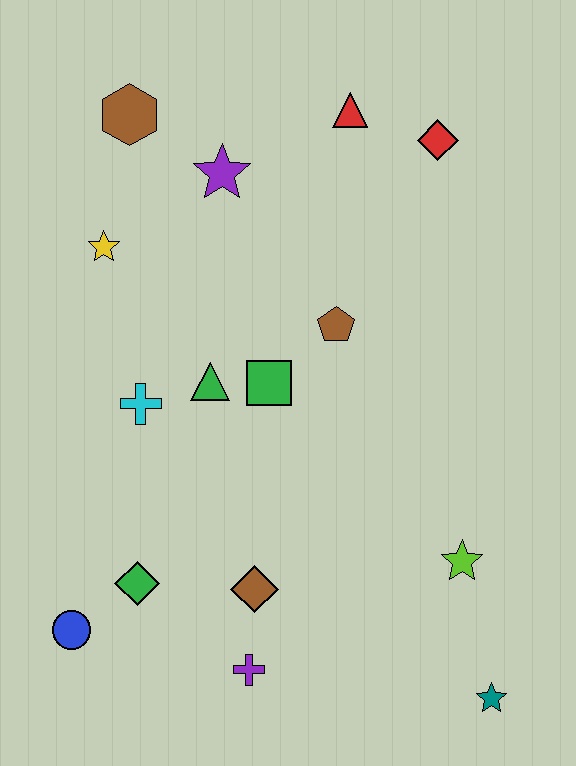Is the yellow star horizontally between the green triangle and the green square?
No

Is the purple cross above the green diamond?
No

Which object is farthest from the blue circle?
The red diamond is farthest from the blue circle.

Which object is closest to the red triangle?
The red diamond is closest to the red triangle.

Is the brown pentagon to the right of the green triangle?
Yes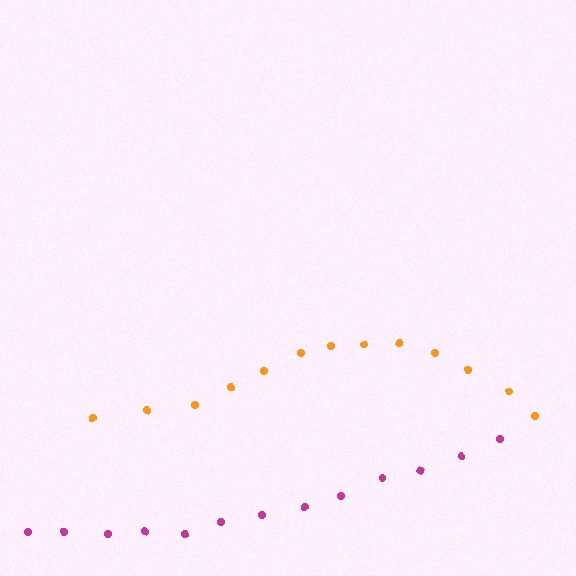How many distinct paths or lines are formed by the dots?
There are 2 distinct paths.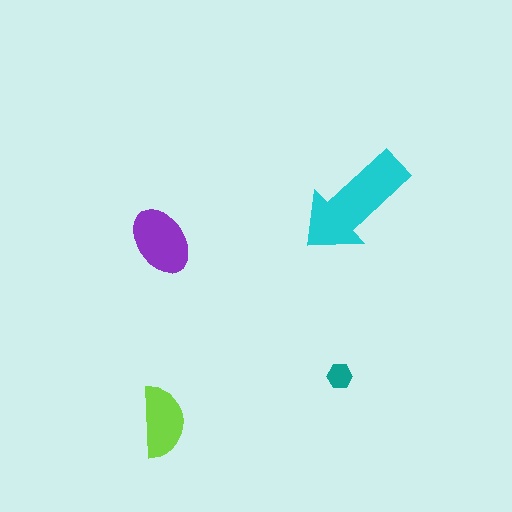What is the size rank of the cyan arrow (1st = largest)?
1st.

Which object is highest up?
The cyan arrow is topmost.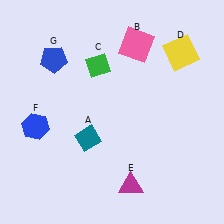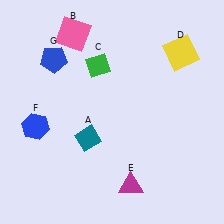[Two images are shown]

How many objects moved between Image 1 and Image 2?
1 object moved between the two images.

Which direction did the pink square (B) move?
The pink square (B) moved left.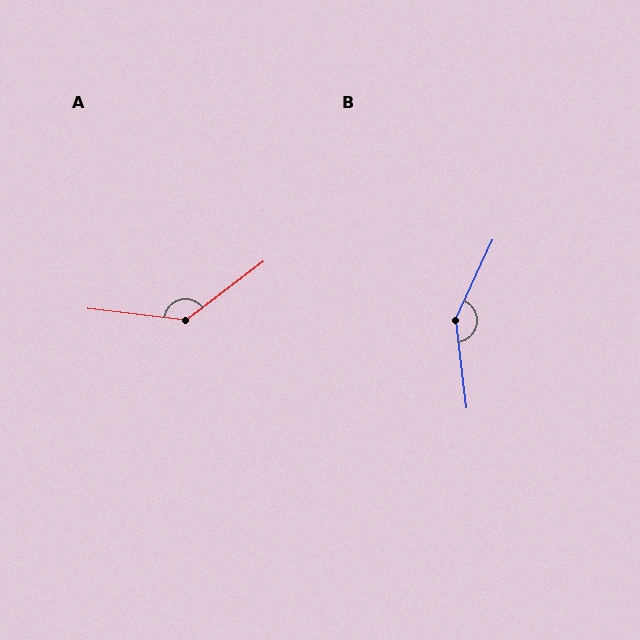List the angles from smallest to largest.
A (136°), B (148°).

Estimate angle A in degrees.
Approximately 136 degrees.